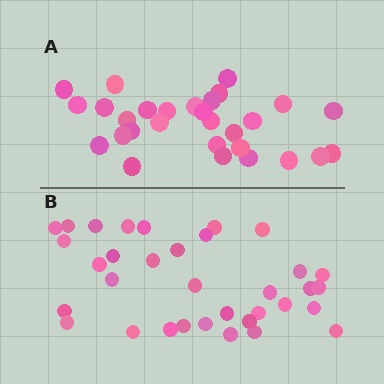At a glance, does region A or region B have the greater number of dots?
Region B (the bottom region) has more dots.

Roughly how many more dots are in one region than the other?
Region B has about 5 more dots than region A.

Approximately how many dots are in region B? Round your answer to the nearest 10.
About 30 dots. (The exact count is 34, which rounds to 30.)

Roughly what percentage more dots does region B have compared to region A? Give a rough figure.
About 15% more.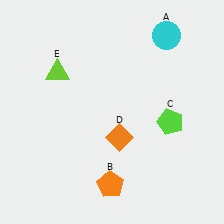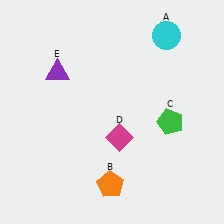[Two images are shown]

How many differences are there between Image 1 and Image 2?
There are 3 differences between the two images.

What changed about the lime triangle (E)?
In Image 1, E is lime. In Image 2, it changed to purple.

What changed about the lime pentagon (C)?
In Image 1, C is lime. In Image 2, it changed to green.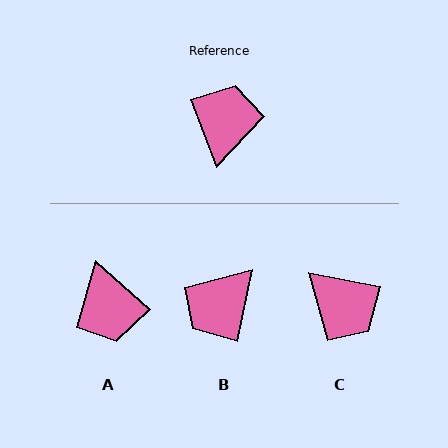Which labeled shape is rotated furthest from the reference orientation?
A, about 153 degrees away.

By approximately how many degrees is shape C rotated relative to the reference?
Approximately 121 degrees clockwise.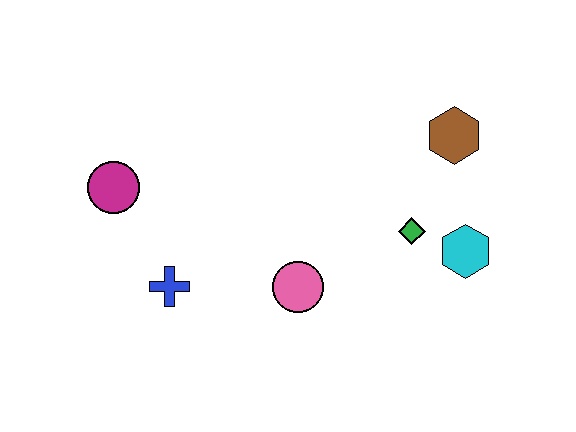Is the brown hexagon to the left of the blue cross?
No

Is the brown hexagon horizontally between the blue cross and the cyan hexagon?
Yes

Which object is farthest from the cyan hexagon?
The magenta circle is farthest from the cyan hexagon.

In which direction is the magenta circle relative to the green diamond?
The magenta circle is to the left of the green diamond.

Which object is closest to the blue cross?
The magenta circle is closest to the blue cross.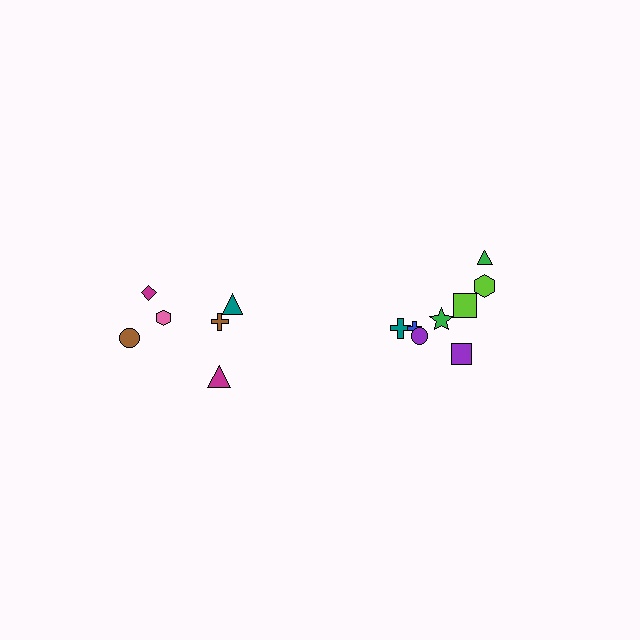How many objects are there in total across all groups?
There are 14 objects.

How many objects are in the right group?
There are 8 objects.